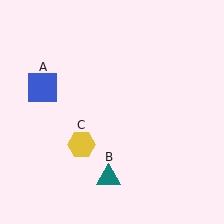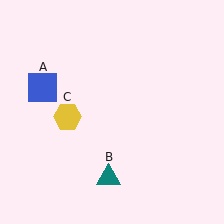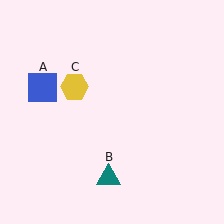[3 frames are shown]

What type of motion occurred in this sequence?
The yellow hexagon (object C) rotated clockwise around the center of the scene.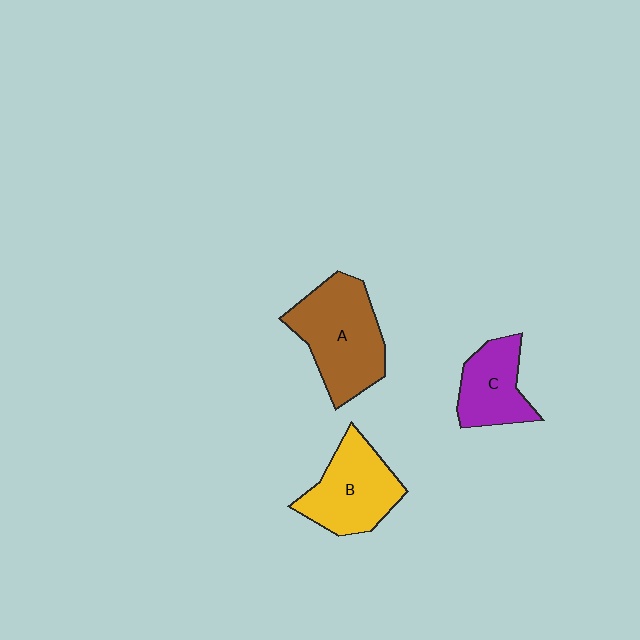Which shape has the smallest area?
Shape C (purple).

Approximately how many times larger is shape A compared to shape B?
Approximately 1.2 times.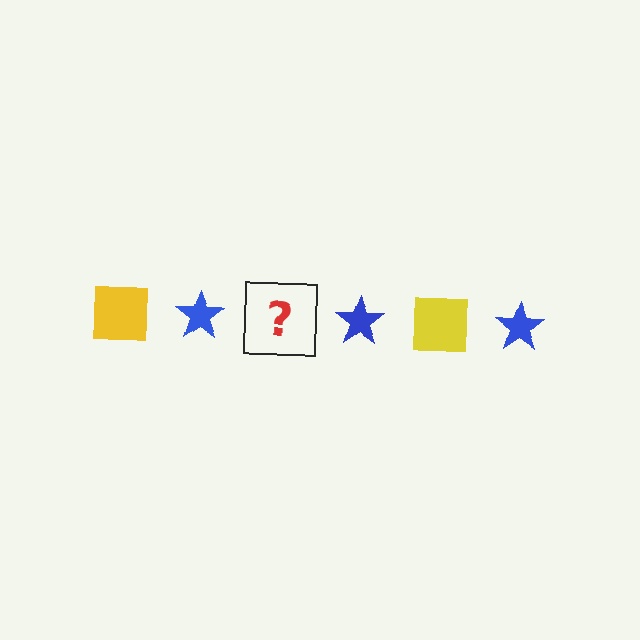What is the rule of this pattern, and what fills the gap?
The rule is that the pattern alternates between yellow square and blue star. The gap should be filled with a yellow square.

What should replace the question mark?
The question mark should be replaced with a yellow square.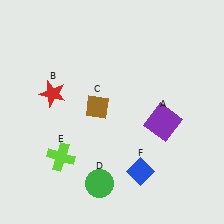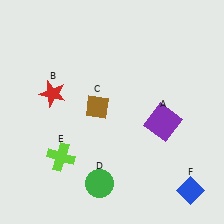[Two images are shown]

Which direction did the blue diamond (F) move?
The blue diamond (F) moved right.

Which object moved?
The blue diamond (F) moved right.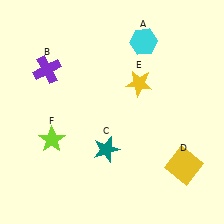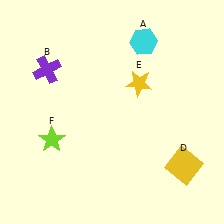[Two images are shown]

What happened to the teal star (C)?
The teal star (C) was removed in Image 2. It was in the bottom-left area of Image 1.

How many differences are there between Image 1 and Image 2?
There is 1 difference between the two images.